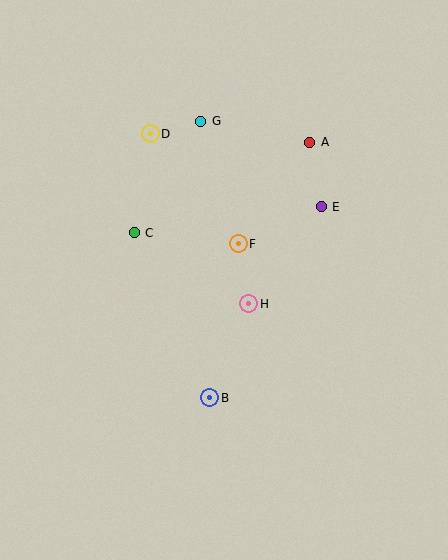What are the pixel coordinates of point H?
Point H is at (249, 304).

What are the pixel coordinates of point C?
Point C is at (134, 233).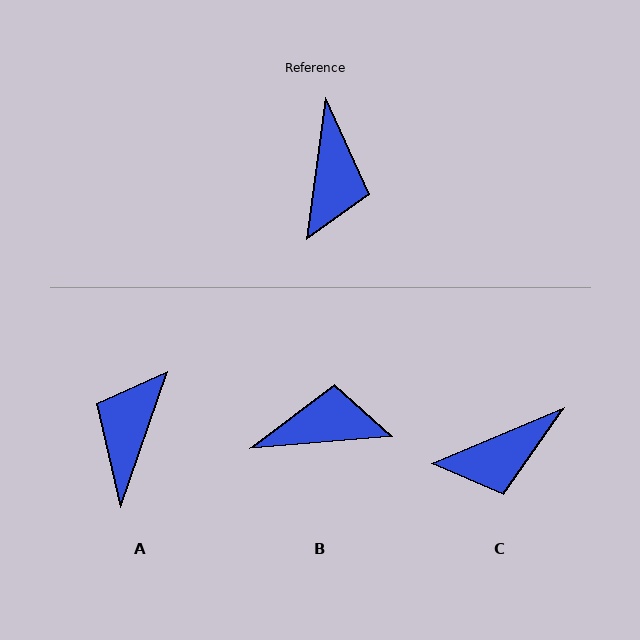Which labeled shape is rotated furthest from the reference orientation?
A, about 168 degrees away.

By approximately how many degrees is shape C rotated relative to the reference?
Approximately 59 degrees clockwise.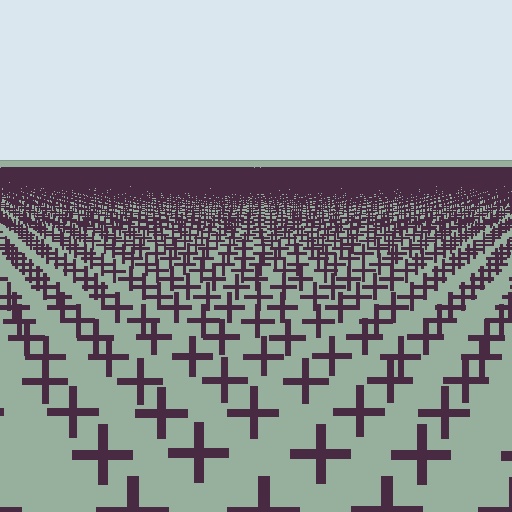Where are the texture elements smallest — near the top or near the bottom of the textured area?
Near the top.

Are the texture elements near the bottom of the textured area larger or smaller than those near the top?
Larger. Near the bottom, elements are closer to the viewer and appear at a bigger on-screen size.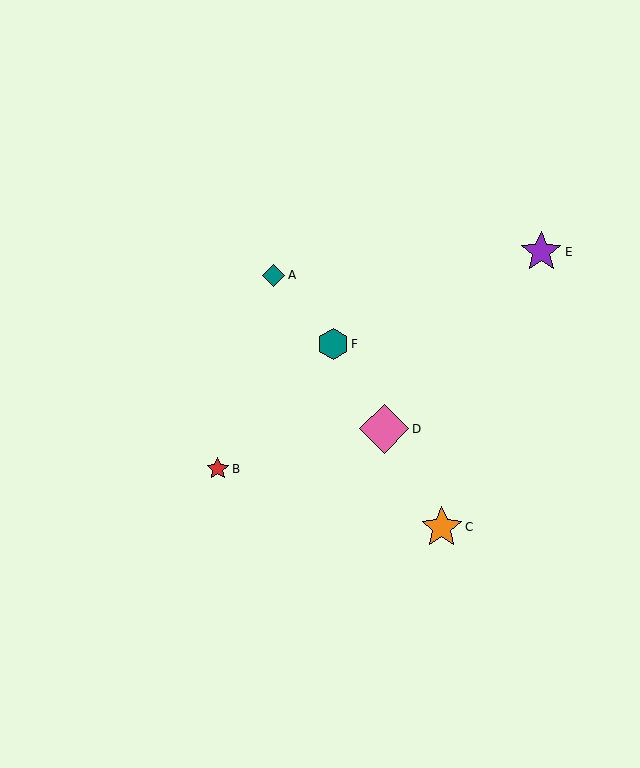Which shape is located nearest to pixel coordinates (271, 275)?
The teal diamond (labeled A) at (273, 275) is nearest to that location.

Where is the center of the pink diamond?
The center of the pink diamond is at (384, 429).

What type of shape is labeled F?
Shape F is a teal hexagon.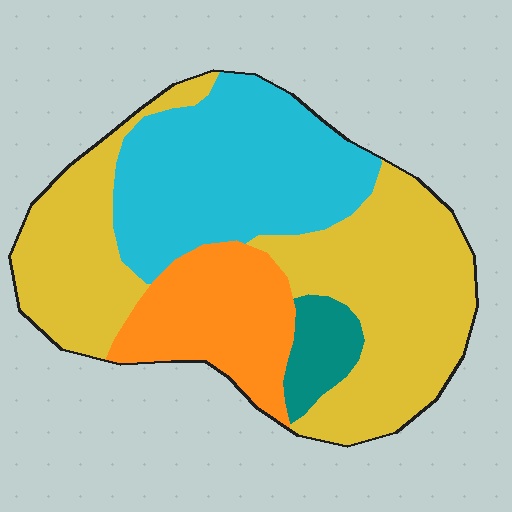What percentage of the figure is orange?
Orange covers 17% of the figure.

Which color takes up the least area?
Teal, at roughly 5%.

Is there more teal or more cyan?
Cyan.